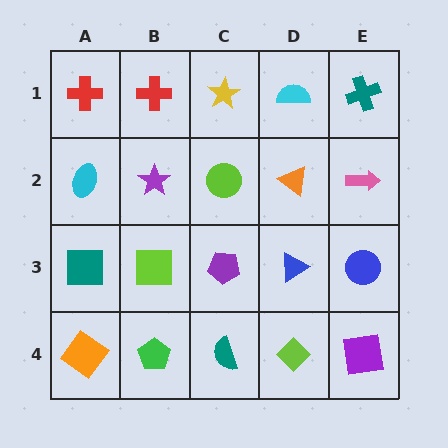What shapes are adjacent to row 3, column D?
An orange triangle (row 2, column D), a lime diamond (row 4, column D), a purple pentagon (row 3, column C), a blue circle (row 3, column E).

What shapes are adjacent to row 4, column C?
A purple pentagon (row 3, column C), a green pentagon (row 4, column B), a lime diamond (row 4, column D).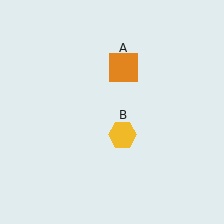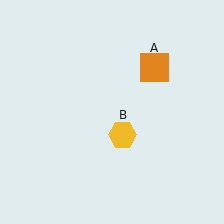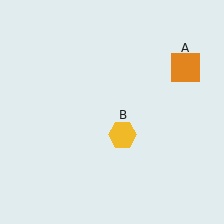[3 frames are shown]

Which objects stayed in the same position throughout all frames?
Yellow hexagon (object B) remained stationary.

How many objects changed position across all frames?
1 object changed position: orange square (object A).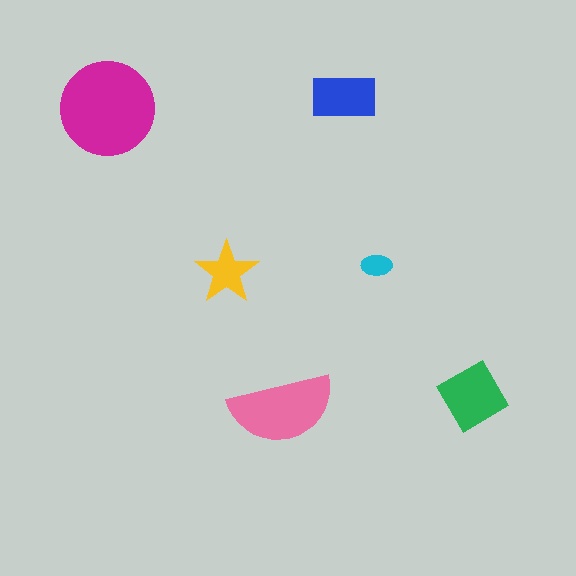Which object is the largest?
The magenta circle.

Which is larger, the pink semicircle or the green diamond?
The pink semicircle.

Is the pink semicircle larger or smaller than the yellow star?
Larger.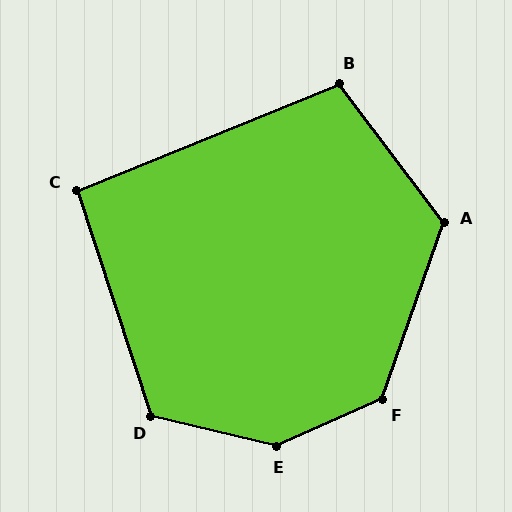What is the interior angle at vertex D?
Approximately 122 degrees (obtuse).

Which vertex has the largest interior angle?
E, at approximately 143 degrees.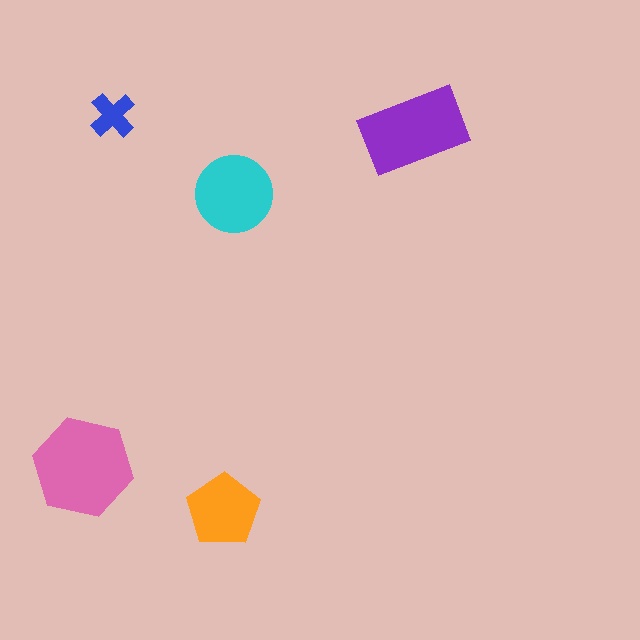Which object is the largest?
The pink hexagon.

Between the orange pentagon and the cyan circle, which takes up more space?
The cyan circle.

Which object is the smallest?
The blue cross.